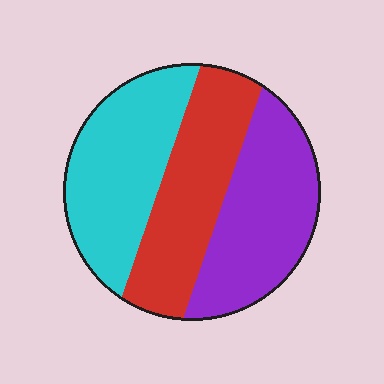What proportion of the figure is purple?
Purple covers about 35% of the figure.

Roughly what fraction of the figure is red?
Red takes up about one third (1/3) of the figure.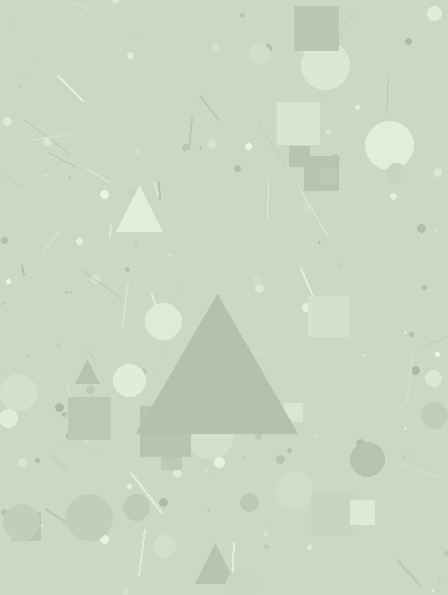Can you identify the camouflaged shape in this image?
The camouflaged shape is a triangle.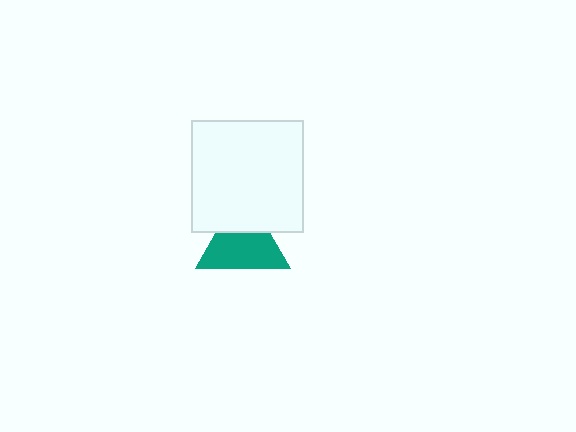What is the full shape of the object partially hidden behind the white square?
The partially hidden object is a teal triangle.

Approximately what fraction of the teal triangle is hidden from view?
Roughly 32% of the teal triangle is hidden behind the white square.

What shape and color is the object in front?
The object in front is a white square.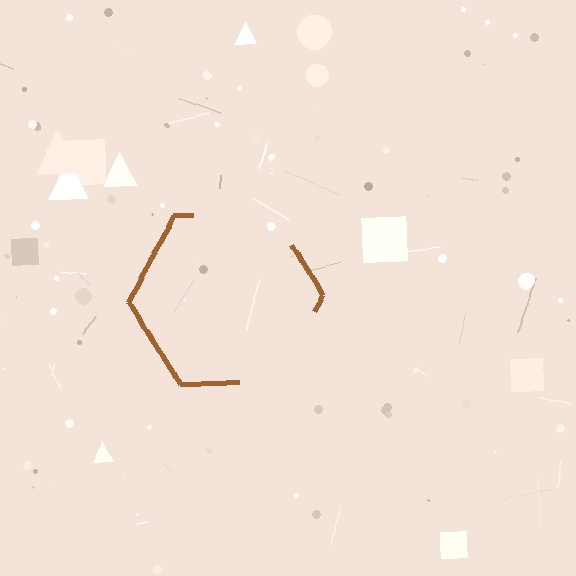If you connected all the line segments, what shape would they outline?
They would outline a hexagon.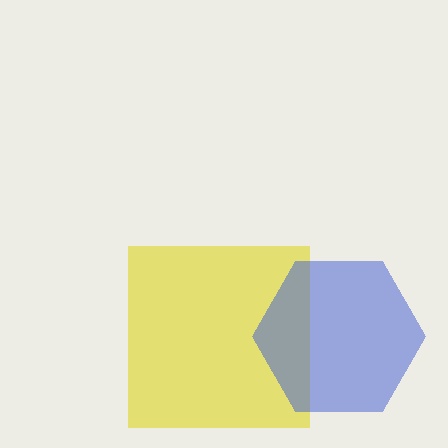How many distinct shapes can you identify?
There are 2 distinct shapes: a yellow square, a blue hexagon.